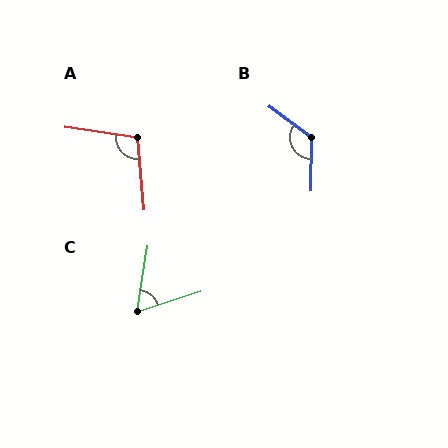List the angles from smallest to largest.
C (63°), A (104°), B (126°).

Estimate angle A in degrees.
Approximately 104 degrees.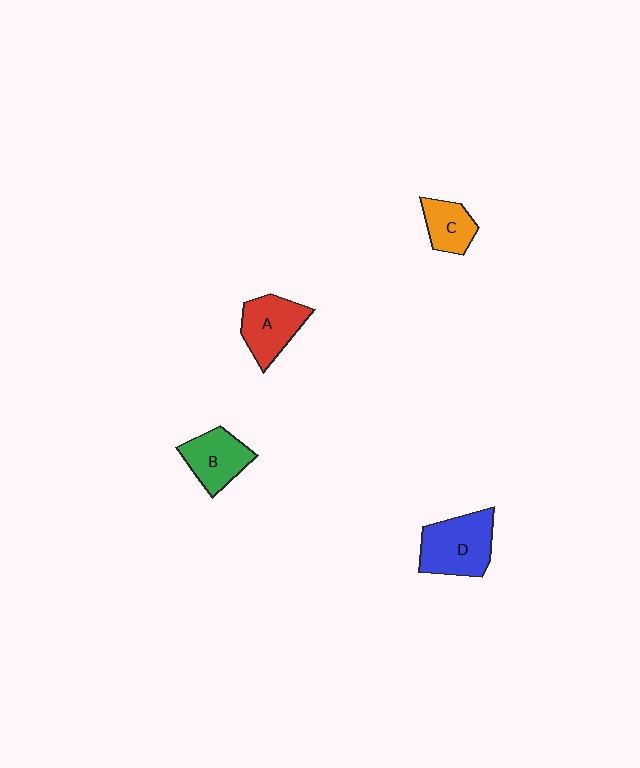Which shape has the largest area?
Shape D (blue).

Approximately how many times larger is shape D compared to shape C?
Approximately 1.8 times.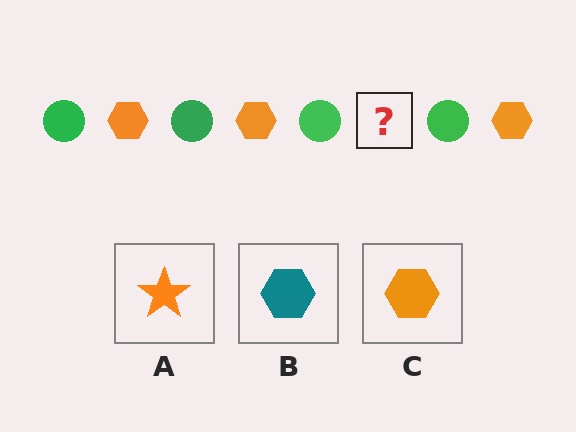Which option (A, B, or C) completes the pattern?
C.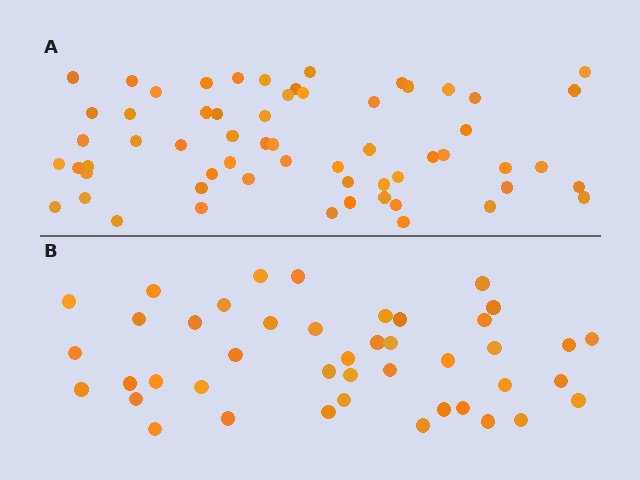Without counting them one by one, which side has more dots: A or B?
Region A (the top region) has more dots.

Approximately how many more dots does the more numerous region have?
Region A has approximately 15 more dots than region B.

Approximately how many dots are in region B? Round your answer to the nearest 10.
About 40 dots. (The exact count is 43, which rounds to 40.)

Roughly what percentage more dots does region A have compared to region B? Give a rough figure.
About 40% more.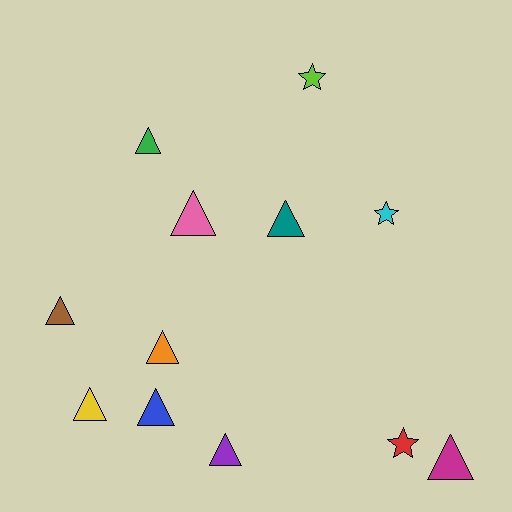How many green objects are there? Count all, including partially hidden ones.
There is 1 green object.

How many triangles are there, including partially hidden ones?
There are 9 triangles.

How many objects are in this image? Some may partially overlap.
There are 12 objects.